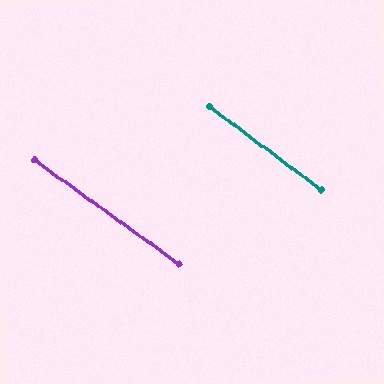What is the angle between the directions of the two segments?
Approximately 1 degree.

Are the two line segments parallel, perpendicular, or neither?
Parallel — their directions differ by only 1.0°.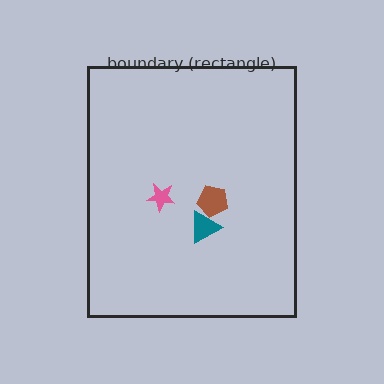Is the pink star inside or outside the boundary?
Inside.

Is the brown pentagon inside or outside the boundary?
Inside.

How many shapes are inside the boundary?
3 inside, 0 outside.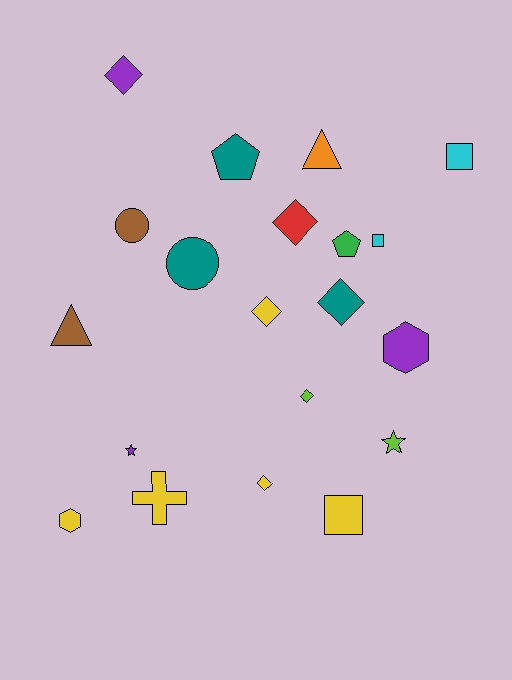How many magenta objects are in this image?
There are no magenta objects.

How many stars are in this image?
There are 2 stars.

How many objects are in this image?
There are 20 objects.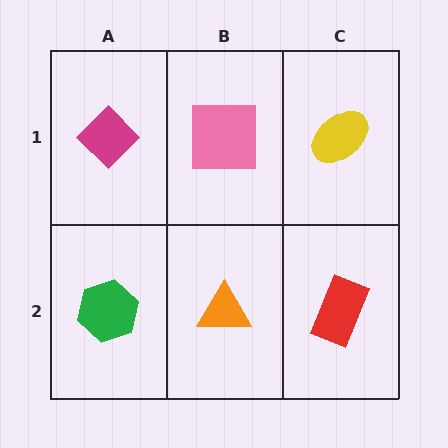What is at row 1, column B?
A pink square.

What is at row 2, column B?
An orange triangle.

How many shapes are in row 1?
3 shapes.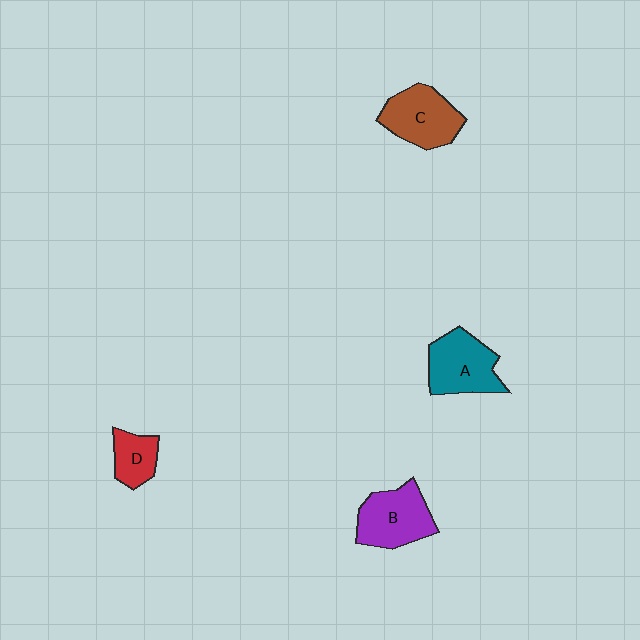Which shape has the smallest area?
Shape D (red).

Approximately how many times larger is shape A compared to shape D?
Approximately 1.8 times.